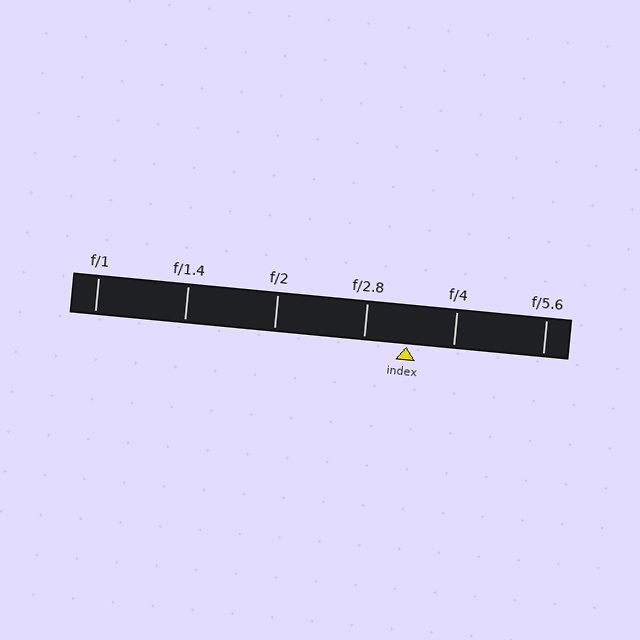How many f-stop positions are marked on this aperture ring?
There are 6 f-stop positions marked.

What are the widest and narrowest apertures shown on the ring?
The widest aperture shown is f/1 and the narrowest is f/5.6.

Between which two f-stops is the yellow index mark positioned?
The index mark is between f/2.8 and f/4.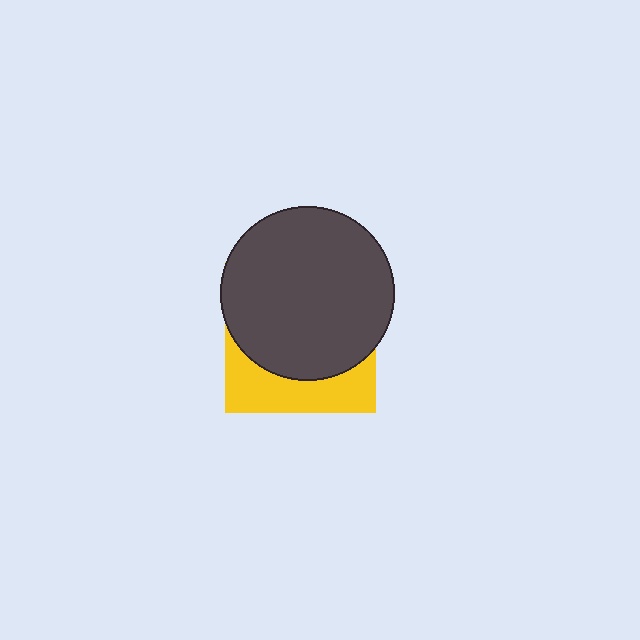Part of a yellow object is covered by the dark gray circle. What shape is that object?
It is a square.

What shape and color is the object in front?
The object in front is a dark gray circle.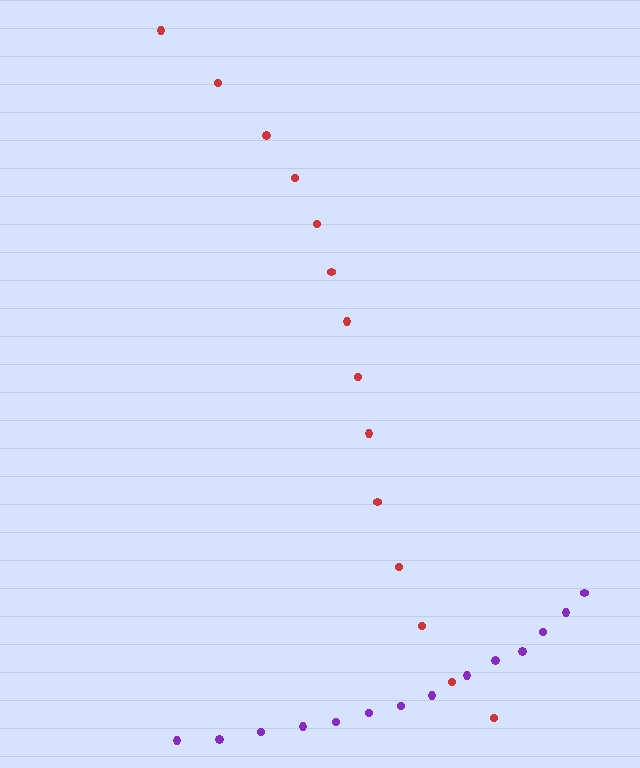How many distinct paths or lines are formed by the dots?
There are 2 distinct paths.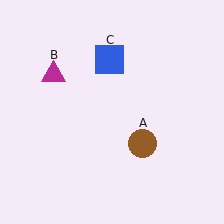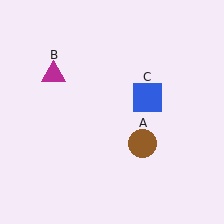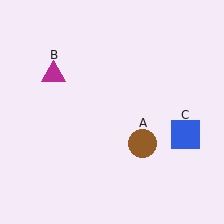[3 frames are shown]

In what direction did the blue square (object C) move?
The blue square (object C) moved down and to the right.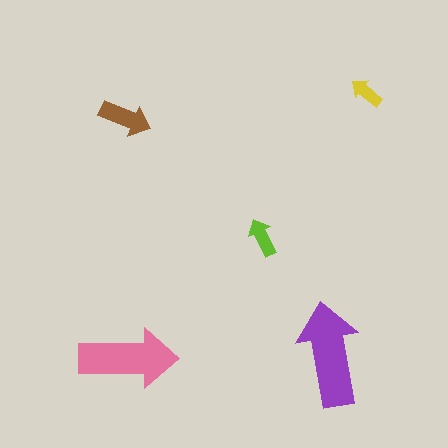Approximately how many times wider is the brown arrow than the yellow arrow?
About 1.5 times wider.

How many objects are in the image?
There are 5 objects in the image.